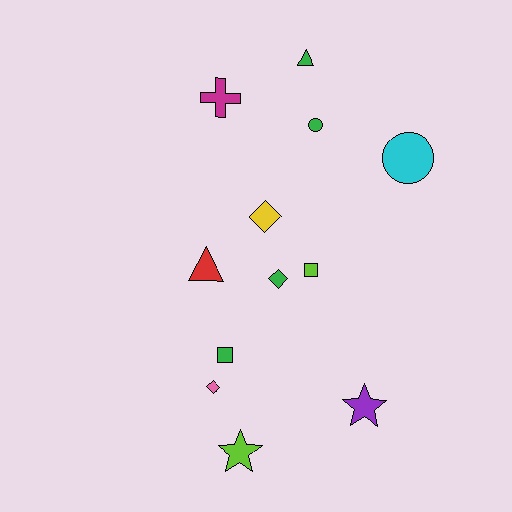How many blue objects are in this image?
There are no blue objects.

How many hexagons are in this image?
There are no hexagons.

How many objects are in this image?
There are 12 objects.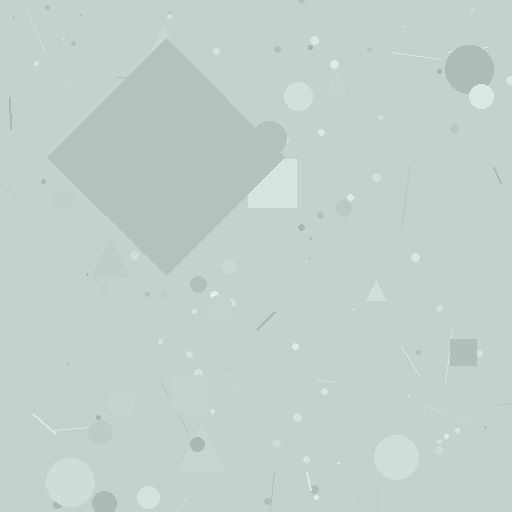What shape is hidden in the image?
A diamond is hidden in the image.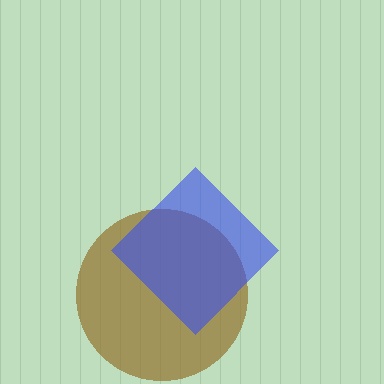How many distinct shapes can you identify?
There are 2 distinct shapes: a brown circle, a blue diamond.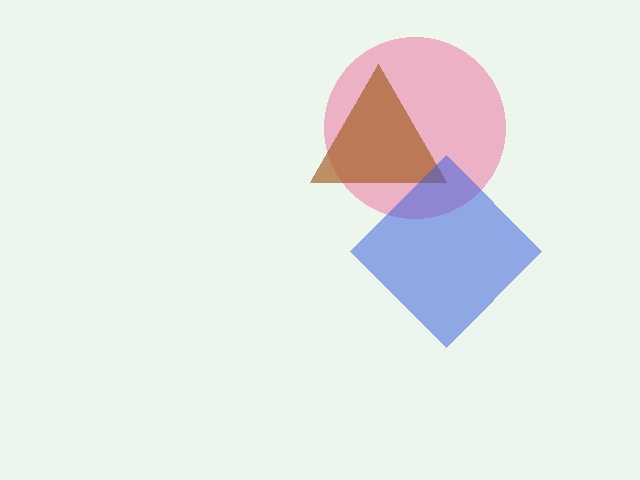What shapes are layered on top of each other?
The layered shapes are: a pink circle, a brown triangle, a blue diamond.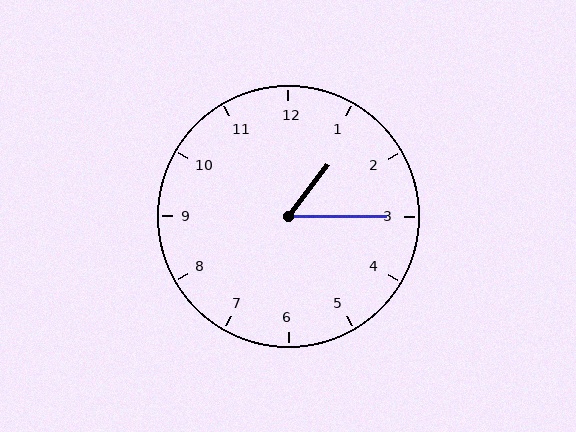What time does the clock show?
1:15.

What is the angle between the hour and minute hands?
Approximately 52 degrees.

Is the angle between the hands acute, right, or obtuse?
It is acute.